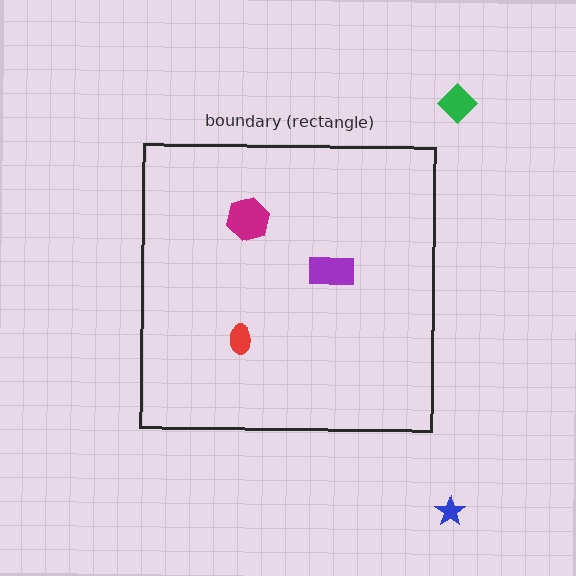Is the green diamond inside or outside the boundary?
Outside.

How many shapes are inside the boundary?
3 inside, 2 outside.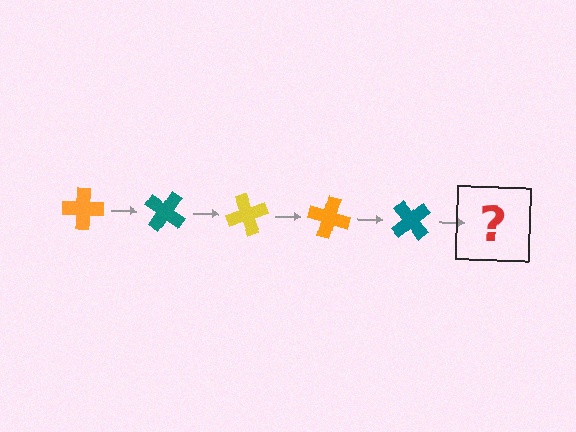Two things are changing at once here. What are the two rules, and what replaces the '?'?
The two rules are that it rotates 35 degrees each step and the color cycles through orange, teal, and yellow. The '?' should be a yellow cross, rotated 175 degrees from the start.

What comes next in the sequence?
The next element should be a yellow cross, rotated 175 degrees from the start.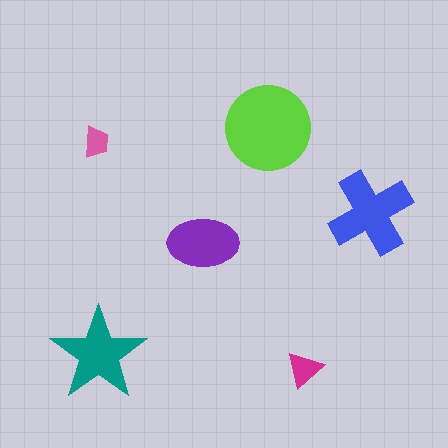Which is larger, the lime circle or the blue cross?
The lime circle.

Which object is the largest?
The lime circle.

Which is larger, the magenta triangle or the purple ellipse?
The purple ellipse.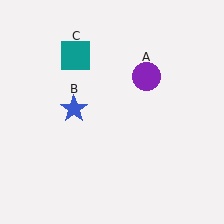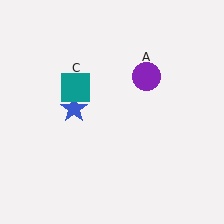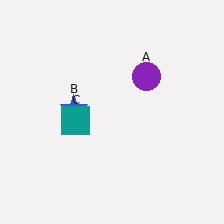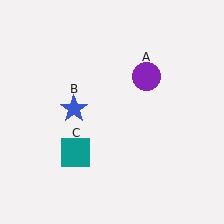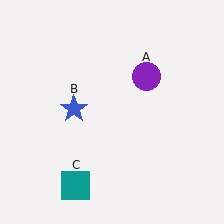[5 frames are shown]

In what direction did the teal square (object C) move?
The teal square (object C) moved down.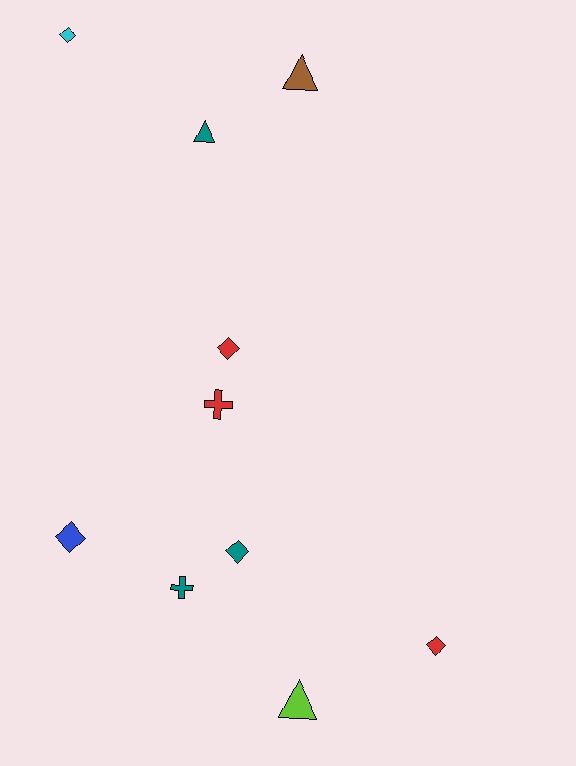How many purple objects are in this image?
There are no purple objects.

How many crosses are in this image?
There are 2 crosses.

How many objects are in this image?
There are 10 objects.